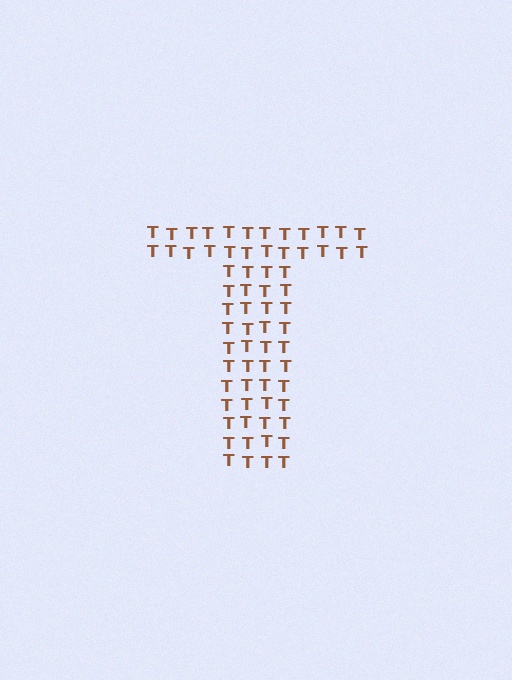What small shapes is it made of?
It is made of small letter T's.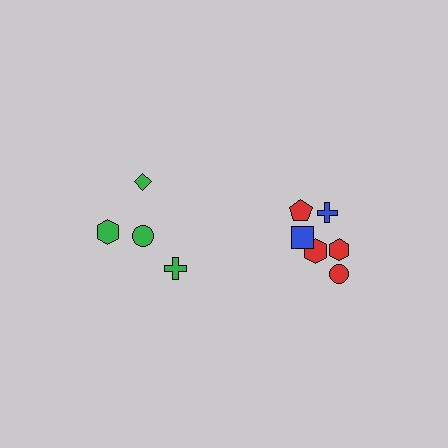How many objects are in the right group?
There are 6 objects.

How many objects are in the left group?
There are 4 objects.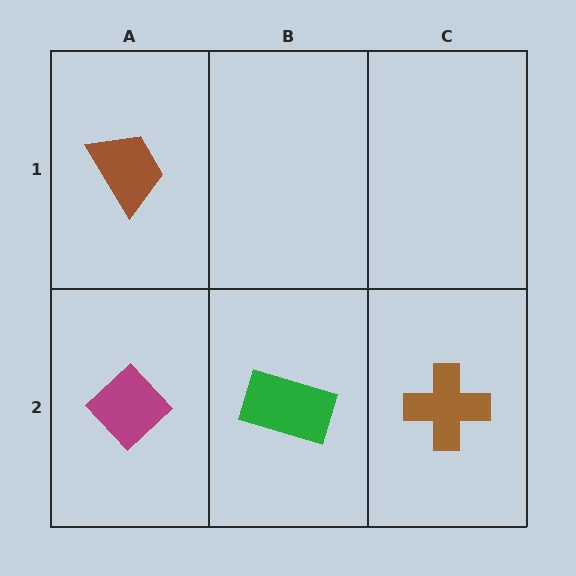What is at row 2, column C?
A brown cross.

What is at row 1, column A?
A brown trapezoid.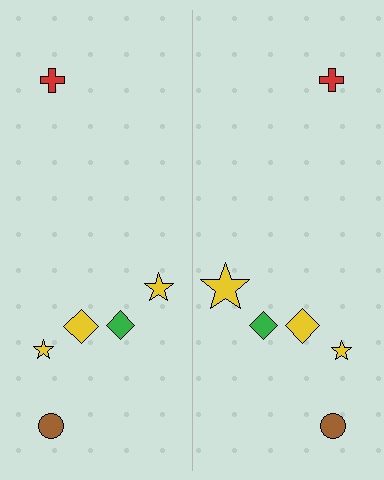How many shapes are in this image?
There are 12 shapes in this image.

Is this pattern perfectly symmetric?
No, the pattern is not perfectly symmetric. The yellow star on the right side has a different size than its mirror counterpart.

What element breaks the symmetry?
The yellow star on the right side has a different size than its mirror counterpart.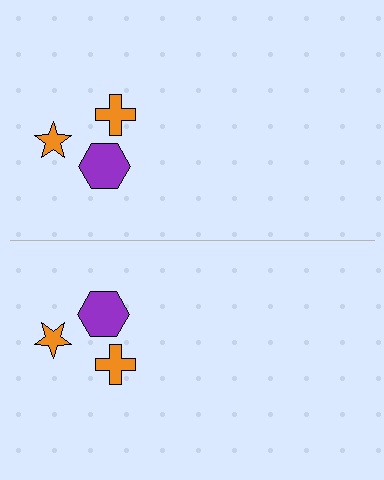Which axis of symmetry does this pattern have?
The pattern has a horizontal axis of symmetry running through the center of the image.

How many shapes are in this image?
There are 6 shapes in this image.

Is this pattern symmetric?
Yes, this pattern has bilateral (reflection) symmetry.